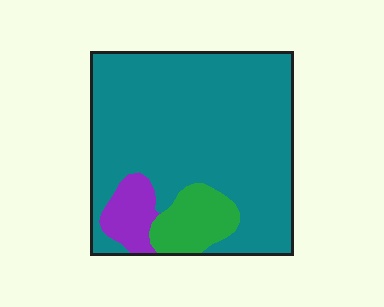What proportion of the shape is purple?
Purple takes up less than a quarter of the shape.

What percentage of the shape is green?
Green covers 11% of the shape.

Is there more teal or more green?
Teal.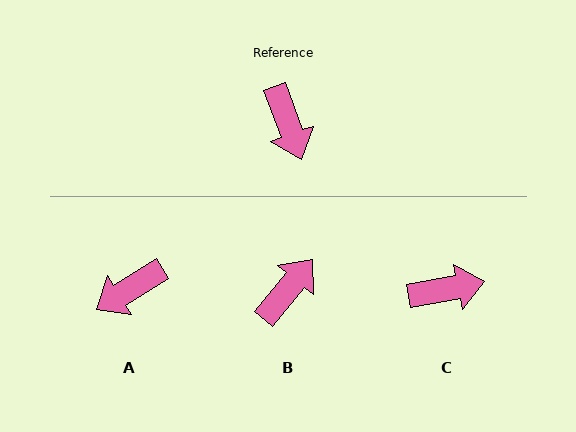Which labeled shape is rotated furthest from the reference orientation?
B, about 121 degrees away.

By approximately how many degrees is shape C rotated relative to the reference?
Approximately 81 degrees counter-clockwise.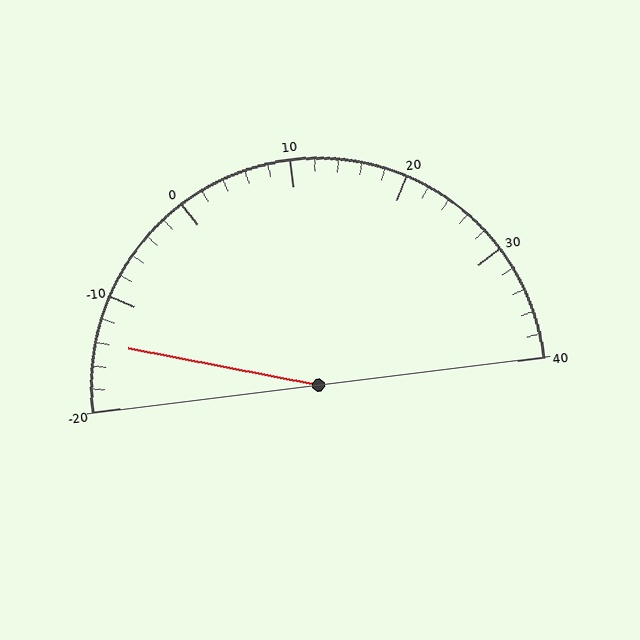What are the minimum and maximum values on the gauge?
The gauge ranges from -20 to 40.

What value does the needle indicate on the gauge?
The needle indicates approximately -14.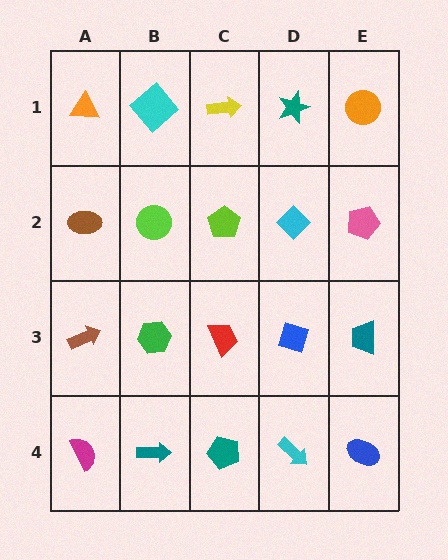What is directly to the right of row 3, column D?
A teal trapezoid.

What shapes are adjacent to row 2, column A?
An orange triangle (row 1, column A), a brown arrow (row 3, column A), a lime circle (row 2, column B).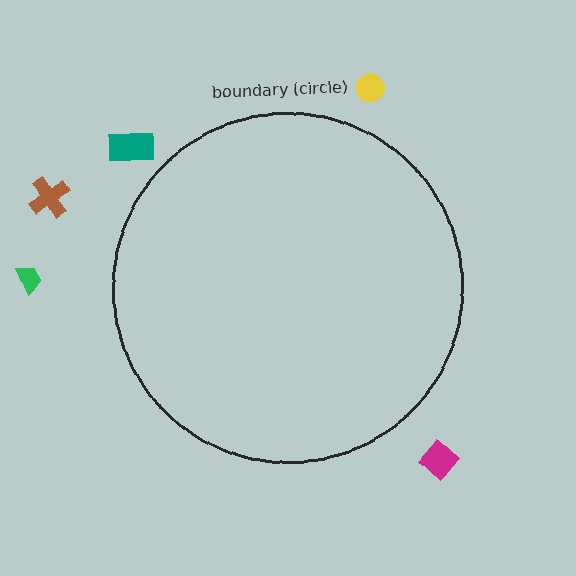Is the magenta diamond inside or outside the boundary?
Outside.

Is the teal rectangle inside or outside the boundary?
Outside.